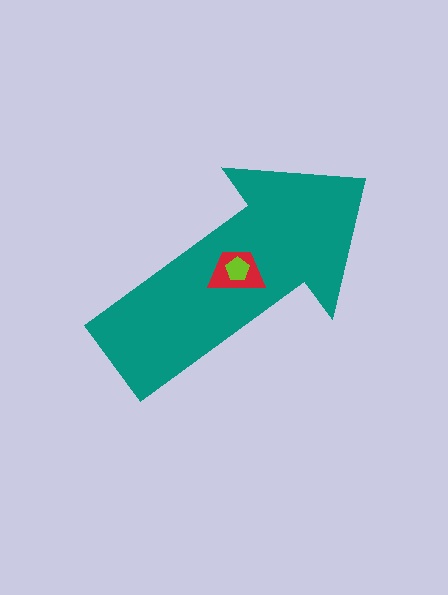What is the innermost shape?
The lime pentagon.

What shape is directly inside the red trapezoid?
The lime pentagon.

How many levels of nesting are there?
3.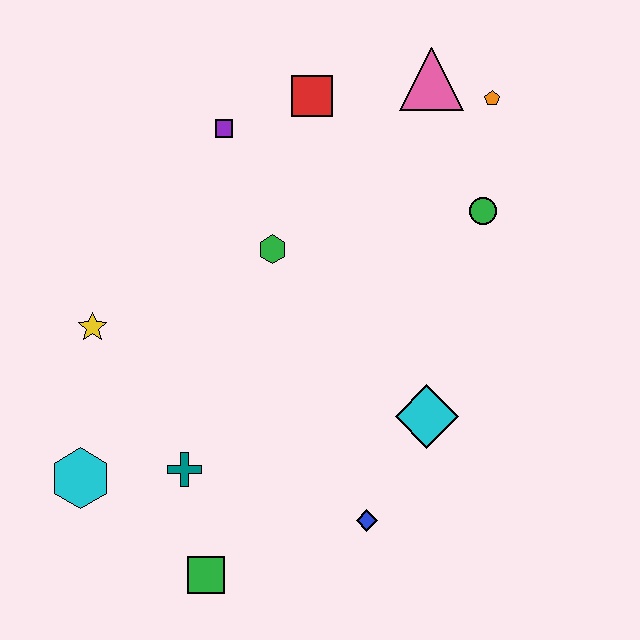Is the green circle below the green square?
No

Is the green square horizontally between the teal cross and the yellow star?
No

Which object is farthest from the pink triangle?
The green square is farthest from the pink triangle.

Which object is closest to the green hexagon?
The purple square is closest to the green hexagon.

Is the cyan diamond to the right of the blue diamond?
Yes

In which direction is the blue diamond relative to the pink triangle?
The blue diamond is below the pink triangle.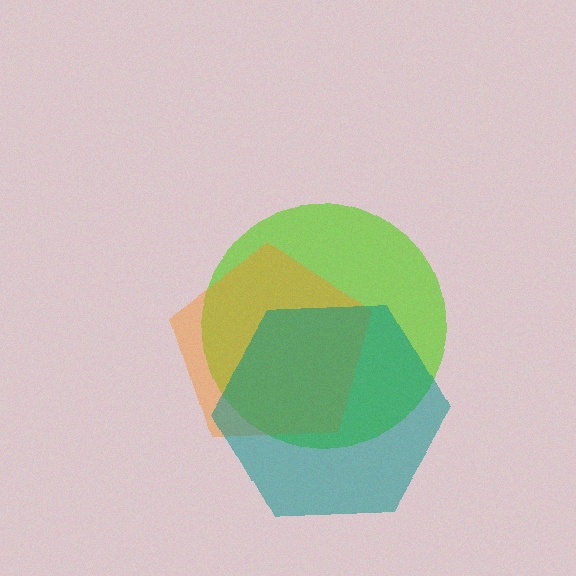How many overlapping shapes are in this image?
There are 3 overlapping shapes in the image.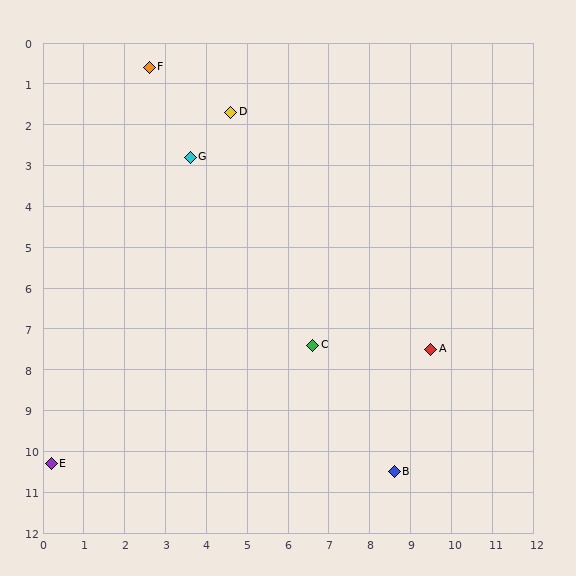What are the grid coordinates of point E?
Point E is at approximately (0.2, 10.3).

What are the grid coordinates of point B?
Point B is at approximately (8.6, 10.5).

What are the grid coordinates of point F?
Point F is at approximately (2.6, 0.6).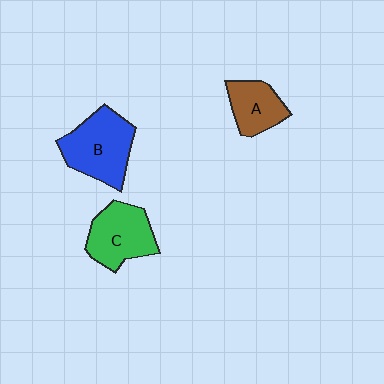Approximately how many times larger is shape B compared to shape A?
Approximately 1.6 times.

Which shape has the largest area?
Shape B (blue).